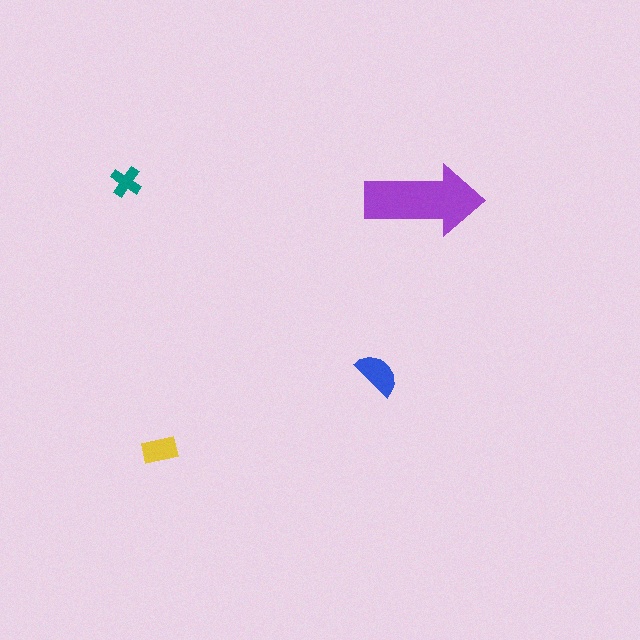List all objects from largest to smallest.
The purple arrow, the blue semicircle, the yellow rectangle, the teal cross.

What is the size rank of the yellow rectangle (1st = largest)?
3rd.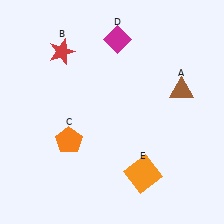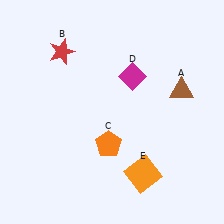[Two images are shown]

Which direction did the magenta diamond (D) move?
The magenta diamond (D) moved down.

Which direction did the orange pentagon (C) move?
The orange pentagon (C) moved right.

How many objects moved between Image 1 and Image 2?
2 objects moved between the two images.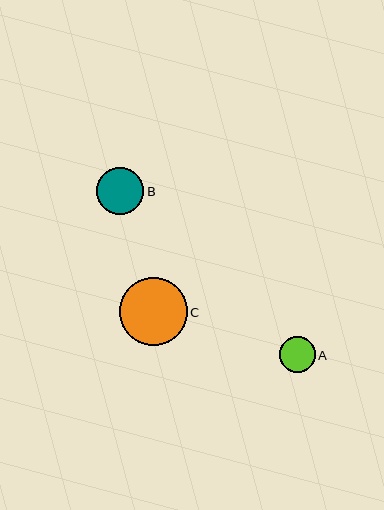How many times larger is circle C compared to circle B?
Circle C is approximately 1.4 times the size of circle B.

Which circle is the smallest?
Circle A is the smallest with a size of approximately 36 pixels.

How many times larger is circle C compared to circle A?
Circle C is approximately 1.9 times the size of circle A.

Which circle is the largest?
Circle C is the largest with a size of approximately 67 pixels.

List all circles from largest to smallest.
From largest to smallest: C, B, A.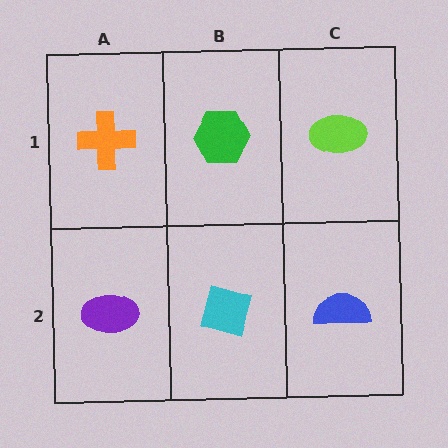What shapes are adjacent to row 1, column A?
A purple ellipse (row 2, column A), a green hexagon (row 1, column B).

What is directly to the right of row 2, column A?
A cyan diamond.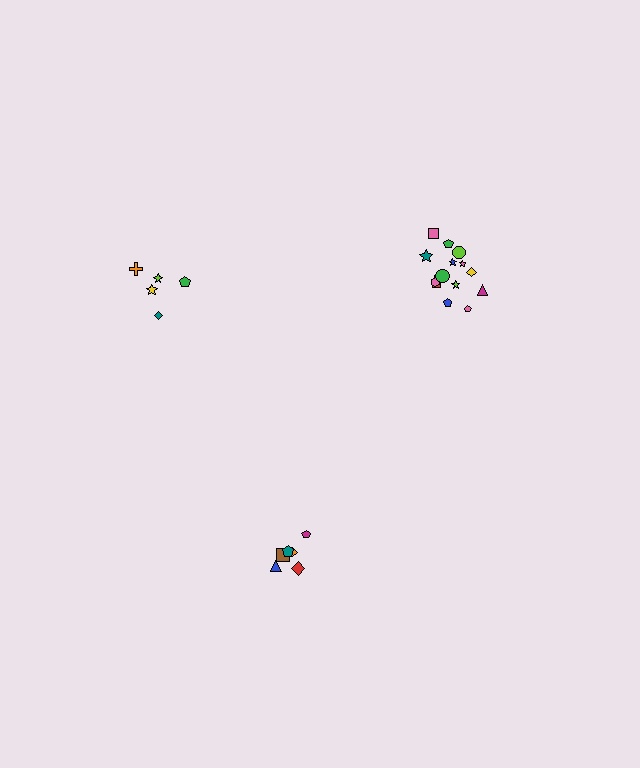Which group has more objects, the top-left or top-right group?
The top-right group.